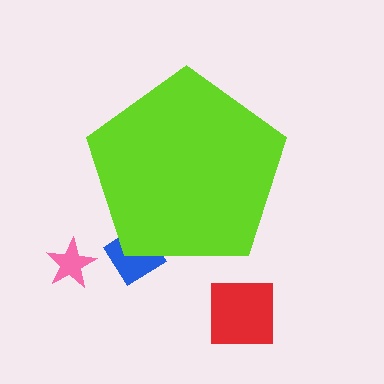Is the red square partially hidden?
No, the red square is fully visible.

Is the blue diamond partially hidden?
Yes, the blue diamond is partially hidden behind the lime pentagon.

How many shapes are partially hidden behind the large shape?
1 shape is partially hidden.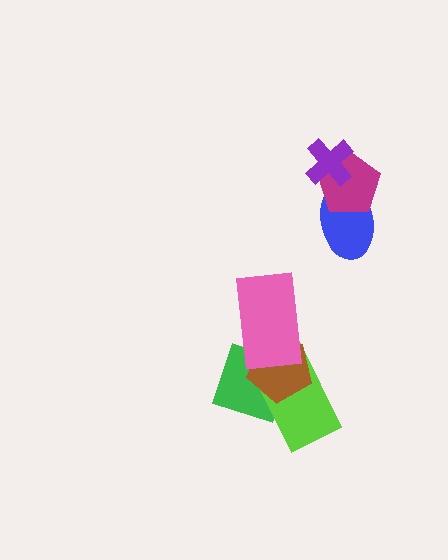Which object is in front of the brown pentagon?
The pink rectangle is in front of the brown pentagon.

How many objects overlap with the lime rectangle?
3 objects overlap with the lime rectangle.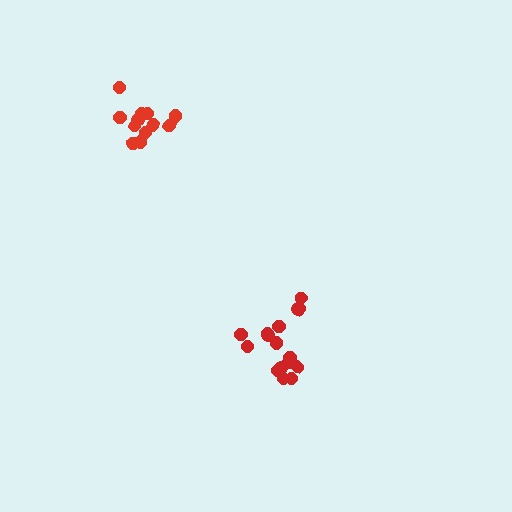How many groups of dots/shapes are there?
There are 2 groups.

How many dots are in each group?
Group 1: 16 dots, Group 2: 12 dots (28 total).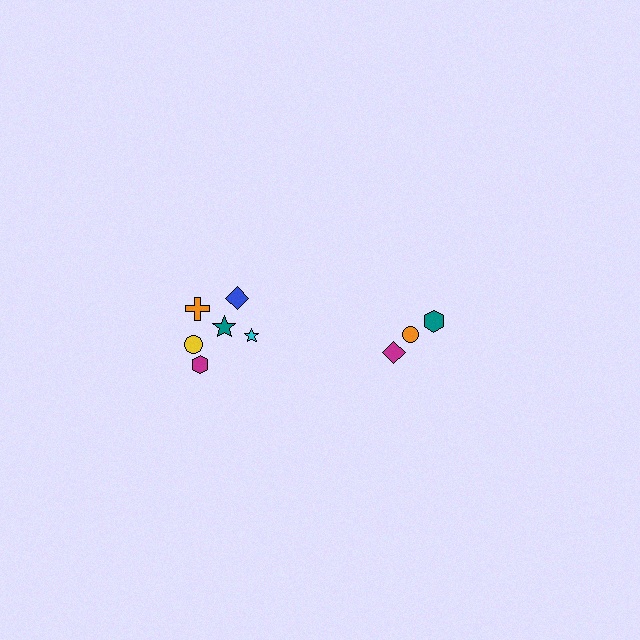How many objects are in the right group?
There are 3 objects.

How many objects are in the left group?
There are 6 objects.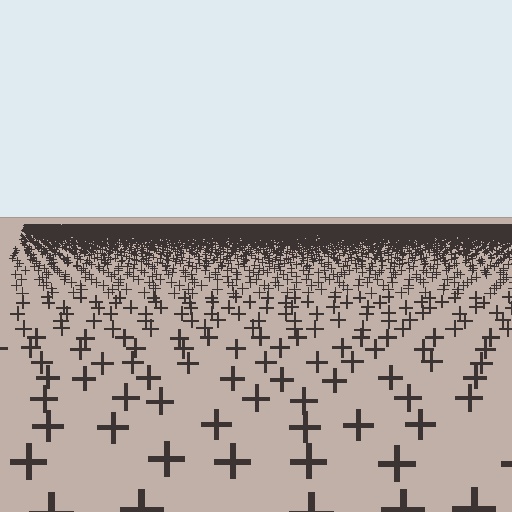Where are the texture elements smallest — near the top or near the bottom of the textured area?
Near the top.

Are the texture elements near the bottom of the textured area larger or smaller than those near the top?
Larger. Near the bottom, elements are closer to the viewer and appear at a bigger on-screen size.